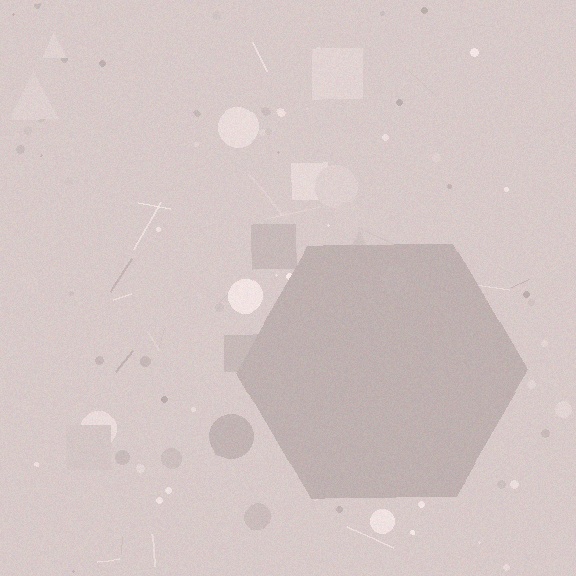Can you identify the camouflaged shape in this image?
The camouflaged shape is a hexagon.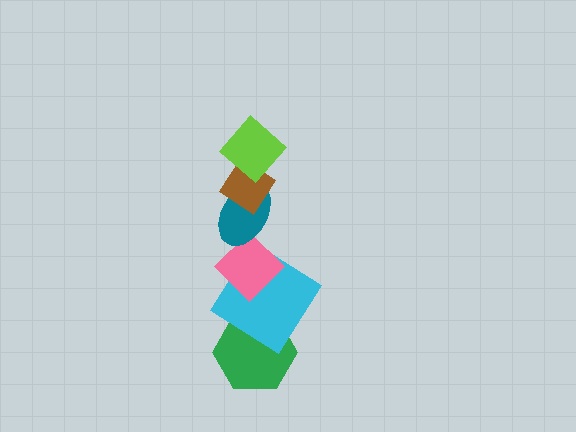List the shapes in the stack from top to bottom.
From top to bottom: the lime diamond, the brown diamond, the teal ellipse, the pink diamond, the cyan diamond, the green hexagon.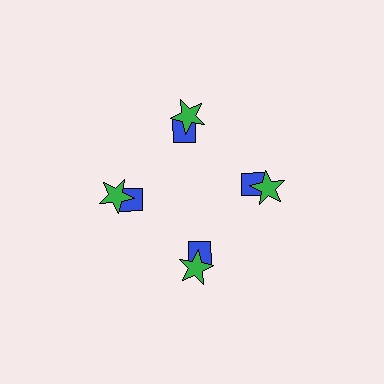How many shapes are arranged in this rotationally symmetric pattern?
There are 8 shapes, arranged in 4 groups of 2.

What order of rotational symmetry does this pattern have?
This pattern has 4-fold rotational symmetry.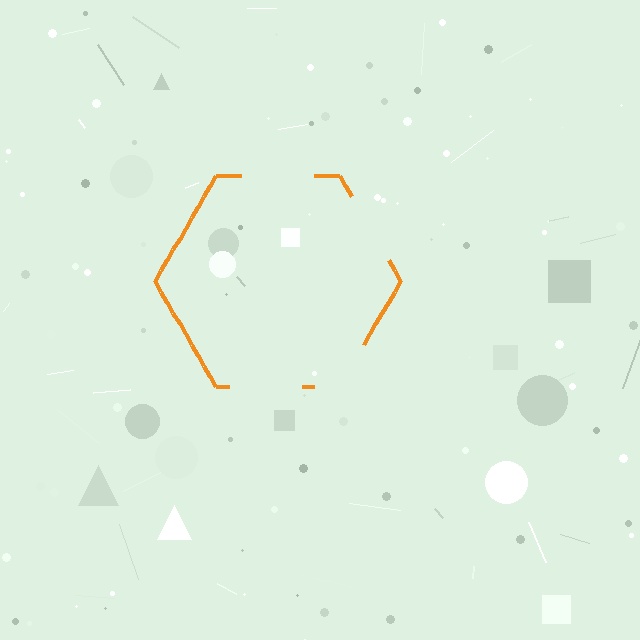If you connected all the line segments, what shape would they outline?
They would outline a hexagon.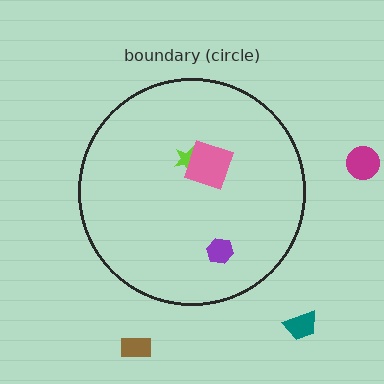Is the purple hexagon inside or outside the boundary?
Inside.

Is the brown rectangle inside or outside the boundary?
Outside.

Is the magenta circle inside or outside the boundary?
Outside.